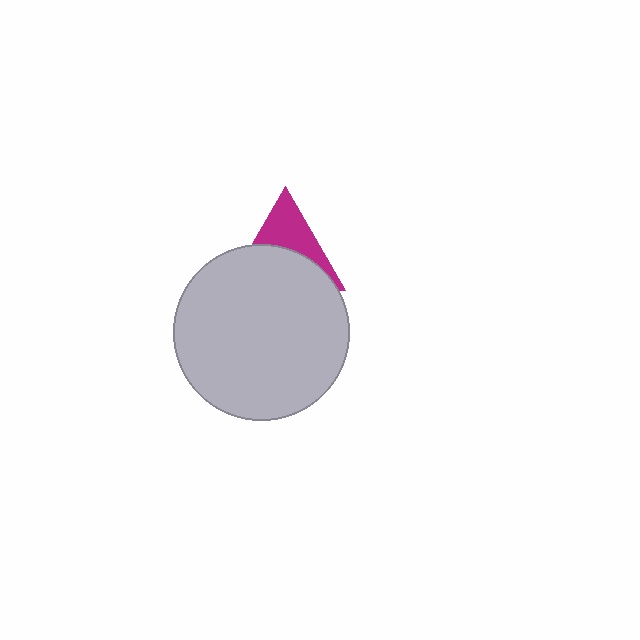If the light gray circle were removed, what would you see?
You would see the complete magenta triangle.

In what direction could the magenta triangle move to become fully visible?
The magenta triangle could move up. That would shift it out from behind the light gray circle entirely.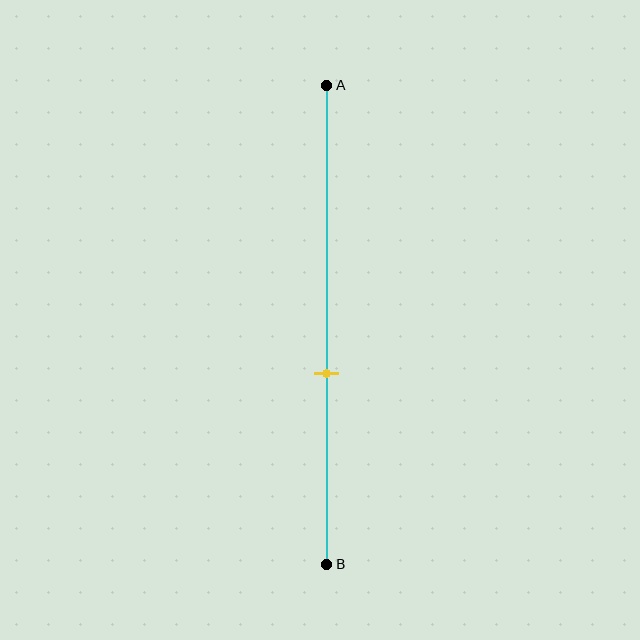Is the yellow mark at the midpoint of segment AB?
No, the mark is at about 60% from A, not at the 50% midpoint.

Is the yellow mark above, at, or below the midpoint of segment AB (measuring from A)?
The yellow mark is below the midpoint of segment AB.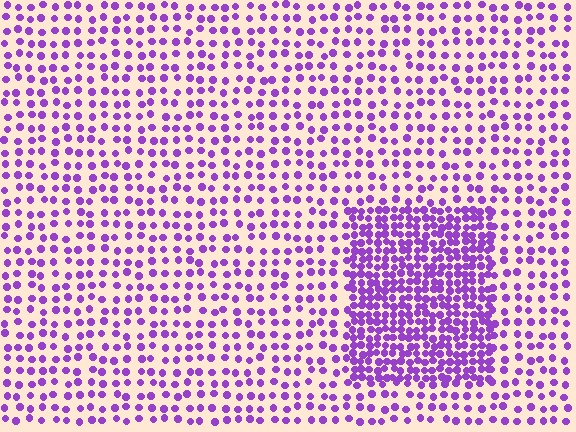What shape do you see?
I see a rectangle.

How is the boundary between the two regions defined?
The boundary is defined by a change in element density (approximately 2.3x ratio). All elements are the same color, size, and shape.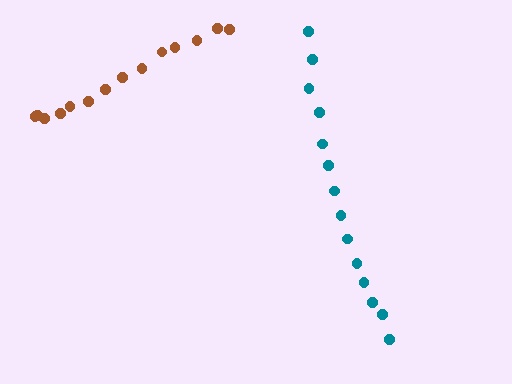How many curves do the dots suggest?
There are 2 distinct paths.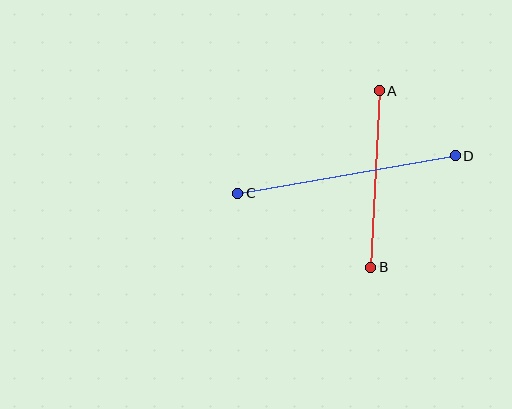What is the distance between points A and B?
The distance is approximately 177 pixels.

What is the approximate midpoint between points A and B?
The midpoint is at approximately (375, 179) pixels.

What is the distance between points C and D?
The distance is approximately 221 pixels.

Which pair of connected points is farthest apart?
Points C and D are farthest apart.